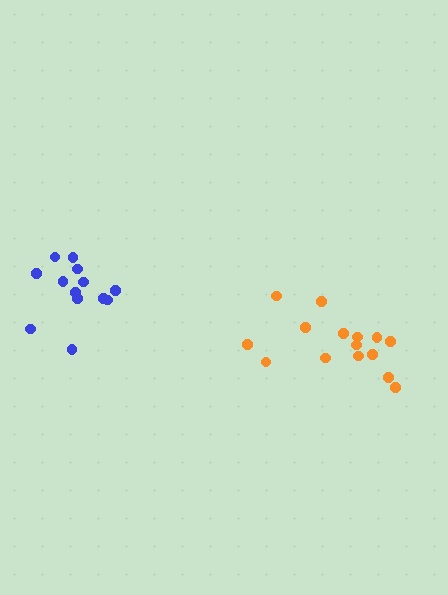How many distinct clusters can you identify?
There are 2 distinct clusters.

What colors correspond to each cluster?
The clusters are colored: blue, orange.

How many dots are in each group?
Group 1: 13 dots, Group 2: 15 dots (28 total).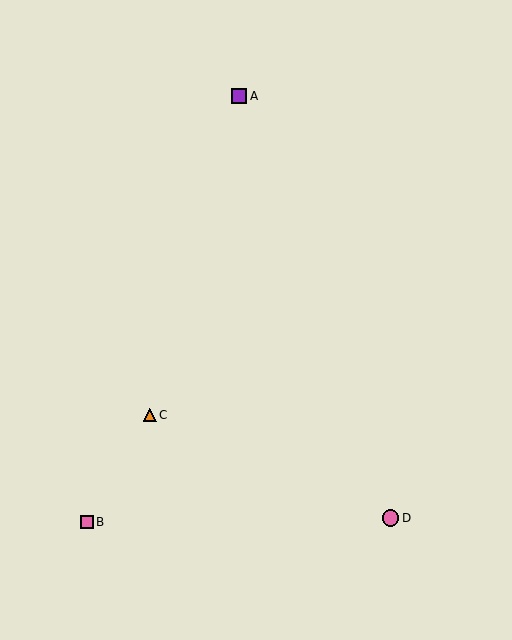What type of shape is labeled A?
Shape A is a purple square.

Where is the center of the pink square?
The center of the pink square is at (87, 522).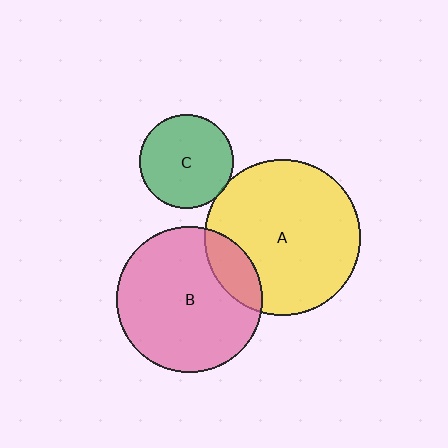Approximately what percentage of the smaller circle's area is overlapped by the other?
Approximately 5%.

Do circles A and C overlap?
Yes.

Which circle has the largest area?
Circle A (yellow).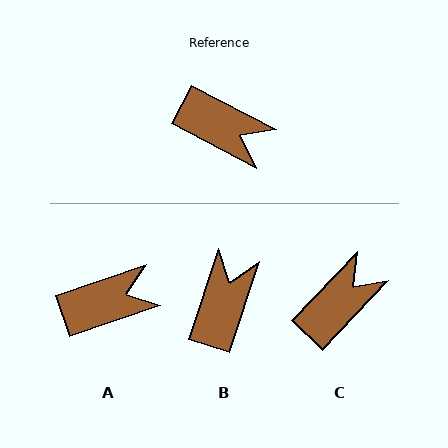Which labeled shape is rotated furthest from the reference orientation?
B, about 100 degrees away.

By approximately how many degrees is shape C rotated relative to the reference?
Approximately 74 degrees counter-clockwise.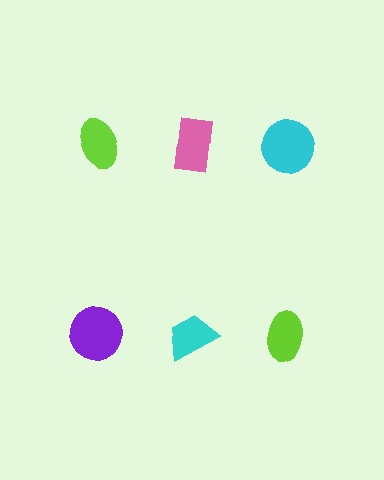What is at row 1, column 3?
A cyan circle.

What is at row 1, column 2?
A pink rectangle.